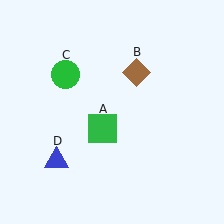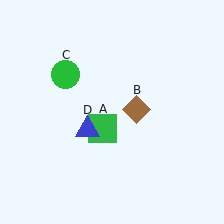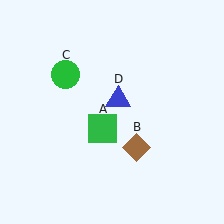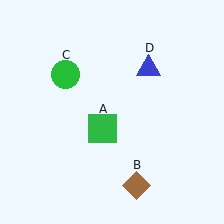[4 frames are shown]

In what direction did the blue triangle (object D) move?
The blue triangle (object D) moved up and to the right.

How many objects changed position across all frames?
2 objects changed position: brown diamond (object B), blue triangle (object D).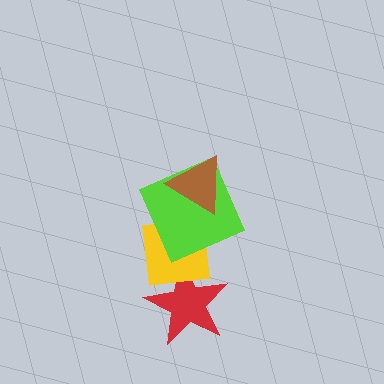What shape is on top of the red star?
The yellow square is on top of the red star.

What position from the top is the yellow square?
The yellow square is 3rd from the top.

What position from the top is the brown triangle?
The brown triangle is 1st from the top.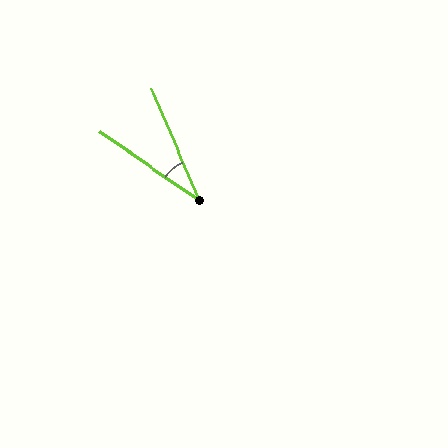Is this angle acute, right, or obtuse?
It is acute.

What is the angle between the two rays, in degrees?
Approximately 32 degrees.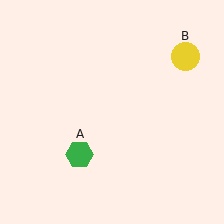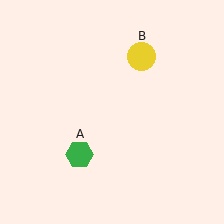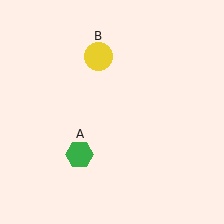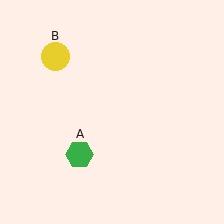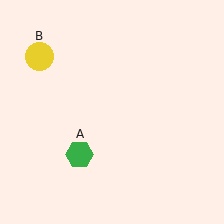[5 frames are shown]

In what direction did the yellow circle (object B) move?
The yellow circle (object B) moved left.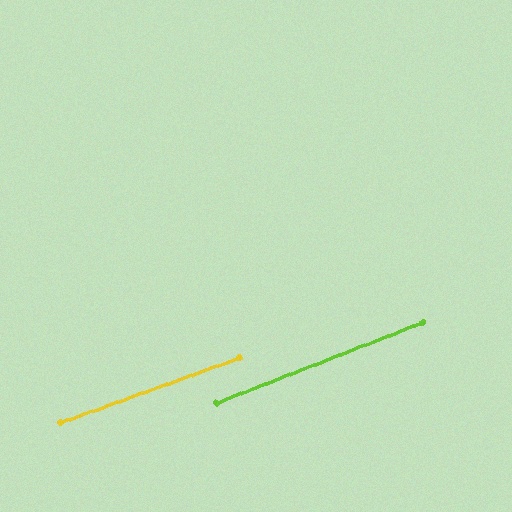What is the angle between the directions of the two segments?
Approximately 1 degree.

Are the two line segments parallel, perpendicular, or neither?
Parallel — their directions differ by only 1.5°.